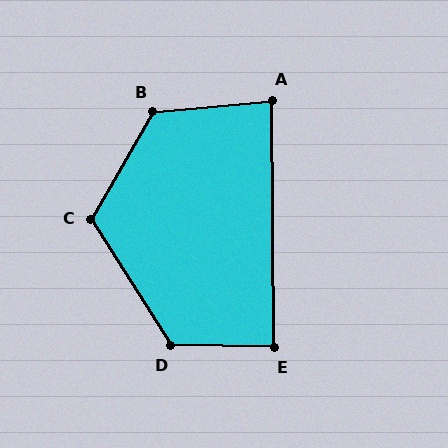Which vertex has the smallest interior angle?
A, at approximately 85 degrees.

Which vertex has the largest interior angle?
B, at approximately 125 degrees.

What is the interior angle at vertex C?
Approximately 118 degrees (obtuse).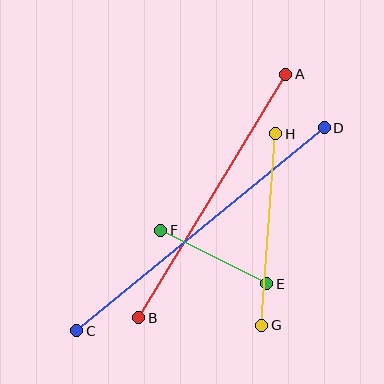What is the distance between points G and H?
The distance is approximately 192 pixels.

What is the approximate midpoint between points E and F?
The midpoint is at approximately (214, 257) pixels.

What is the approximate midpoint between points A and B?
The midpoint is at approximately (212, 196) pixels.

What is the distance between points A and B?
The distance is approximately 284 pixels.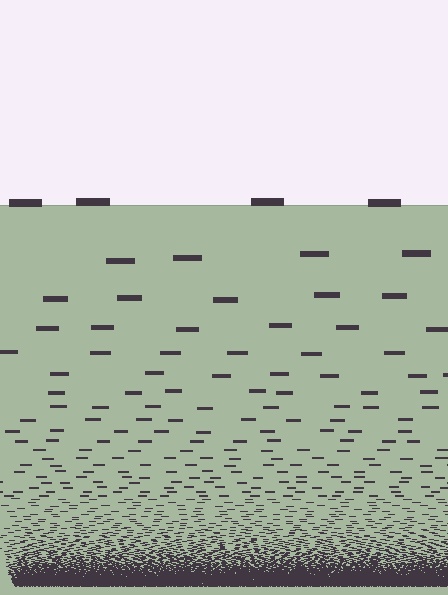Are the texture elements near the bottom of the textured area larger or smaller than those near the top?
Smaller. The gradient is inverted — elements near the bottom are smaller and denser.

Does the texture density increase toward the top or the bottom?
Density increases toward the bottom.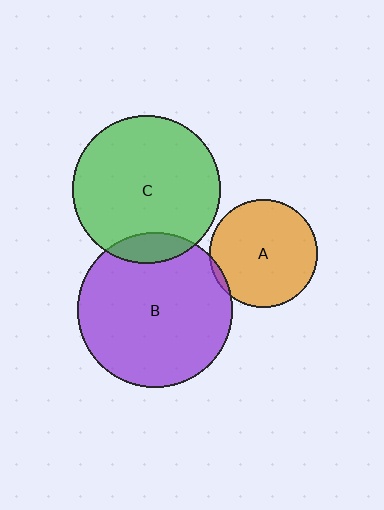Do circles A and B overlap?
Yes.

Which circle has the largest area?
Circle B (purple).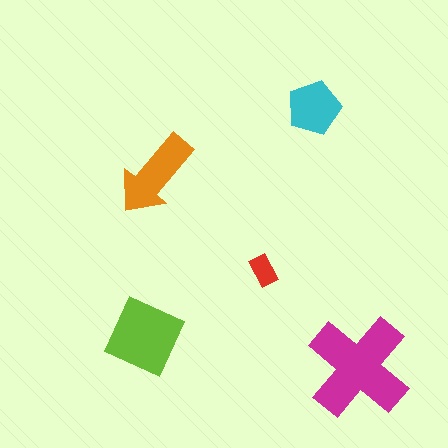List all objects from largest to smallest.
The magenta cross, the lime square, the orange arrow, the cyan pentagon, the red rectangle.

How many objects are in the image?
There are 5 objects in the image.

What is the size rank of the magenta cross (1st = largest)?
1st.